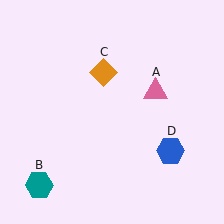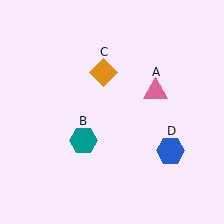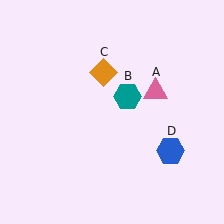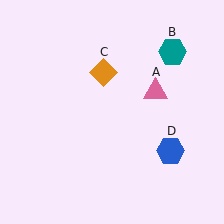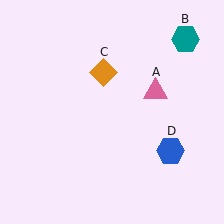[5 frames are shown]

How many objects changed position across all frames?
1 object changed position: teal hexagon (object B).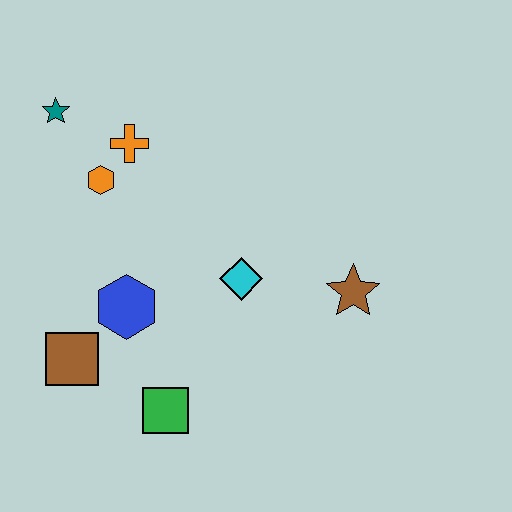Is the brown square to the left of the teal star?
No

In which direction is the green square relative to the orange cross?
The green square is below the orange cross.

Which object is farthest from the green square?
The teal star is farthest from the green square.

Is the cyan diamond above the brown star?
Yes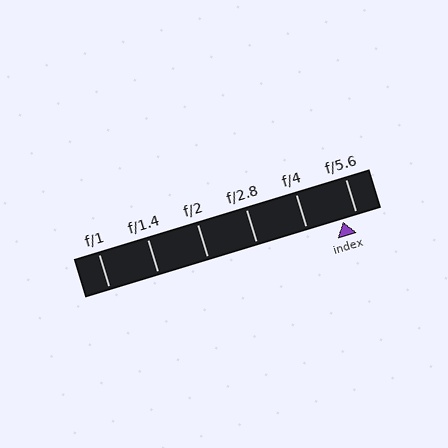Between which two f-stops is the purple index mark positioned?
The index mark is between f/4 and f/5.6.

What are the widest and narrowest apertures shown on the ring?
The widest aperture shown is f/1 and the narrowest is f/5.6.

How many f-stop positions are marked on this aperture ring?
There are 6 f-stop positions marked.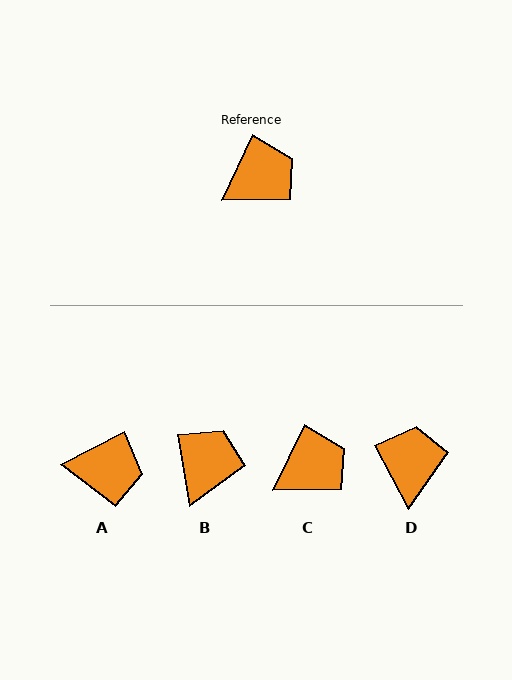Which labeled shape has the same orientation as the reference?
C.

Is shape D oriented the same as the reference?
No, it is off by about 54 degrees.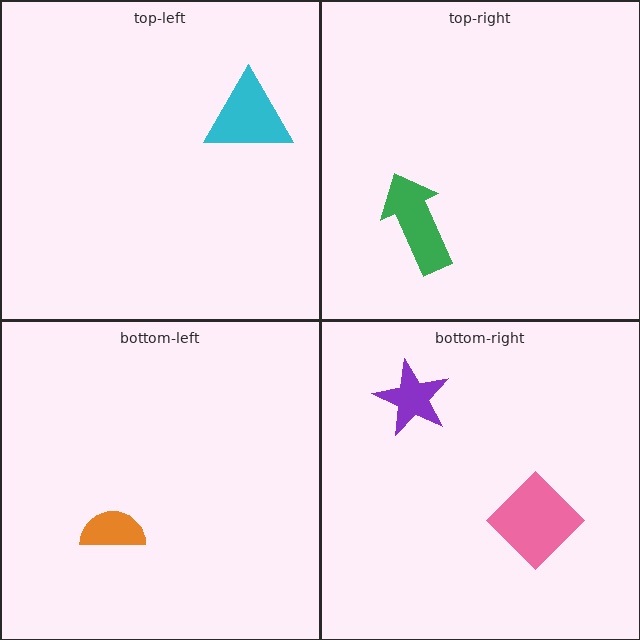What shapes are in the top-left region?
The cyan triangle.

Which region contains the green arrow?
The top-right region.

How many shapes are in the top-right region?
1.